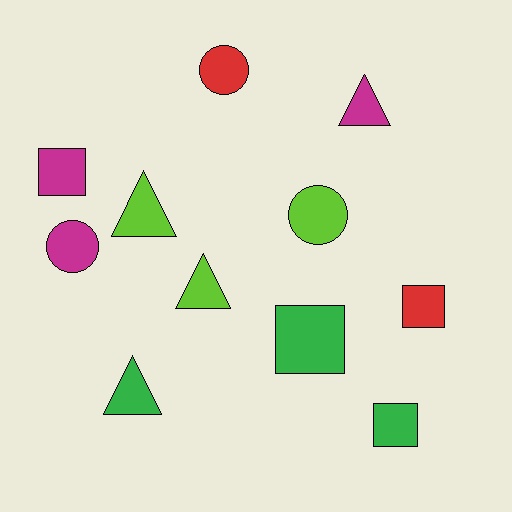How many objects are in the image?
There are 11 objects.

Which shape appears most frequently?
Square, with 4 objects.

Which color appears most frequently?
Green, with 3 objects.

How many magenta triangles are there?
There is 1 magenta triangle.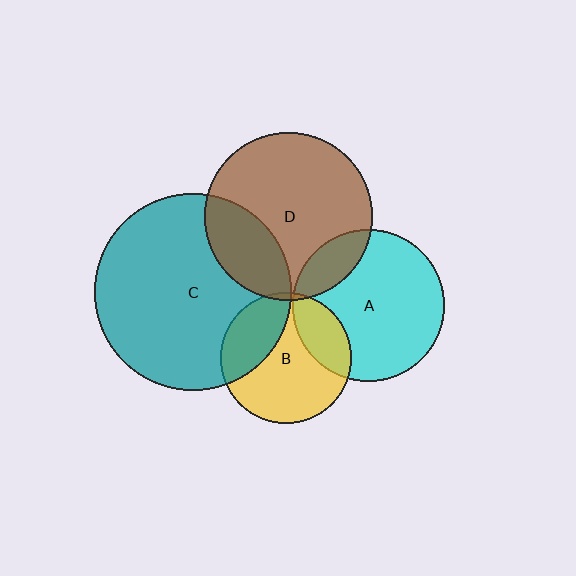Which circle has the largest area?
Circle C (teal).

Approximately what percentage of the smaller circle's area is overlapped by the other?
Approximately 20%.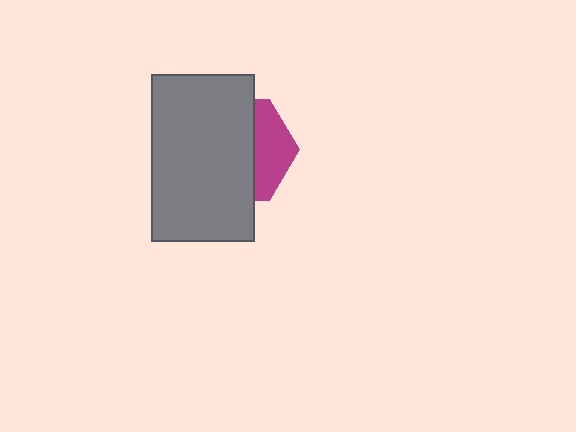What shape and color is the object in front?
The object in front is a gray rectangle.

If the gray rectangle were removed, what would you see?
You would see the complete magenta hexagon.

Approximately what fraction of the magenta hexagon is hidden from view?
Roughly 67% of the magenta hexagon is hidden behind the gray rectangle.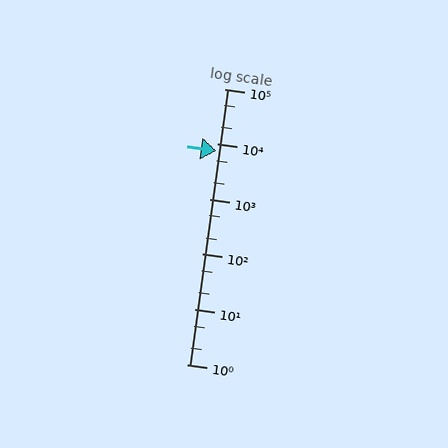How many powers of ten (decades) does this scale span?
The scale spans 5 decades, from 1 to 100000.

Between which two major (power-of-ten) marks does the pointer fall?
The pointer is between 1000 and 10000.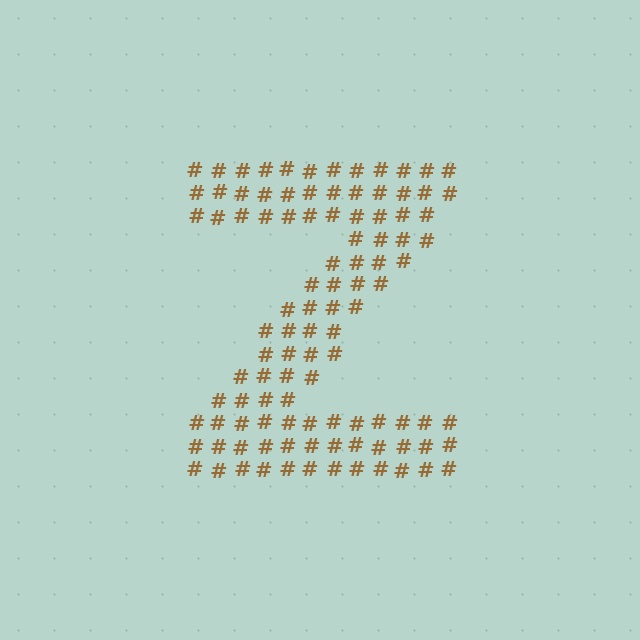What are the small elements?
The small elements are hash symbols.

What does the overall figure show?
The overall figure shows the letter Z.